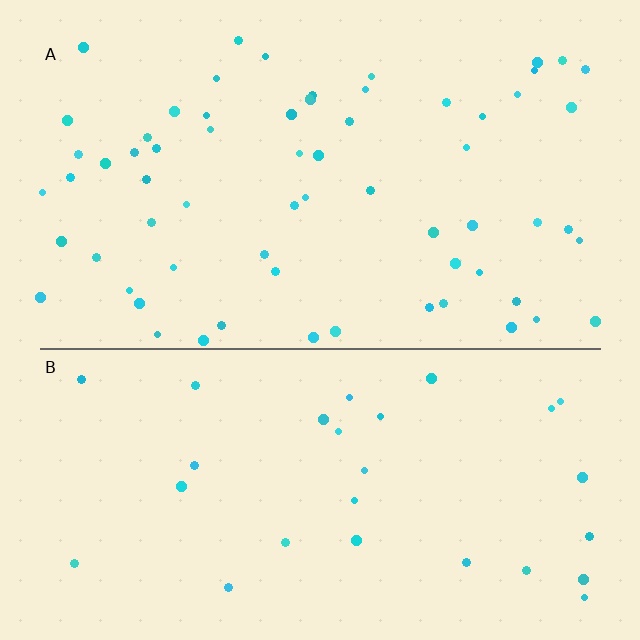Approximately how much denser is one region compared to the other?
Approximately 2.3× — region A over region B.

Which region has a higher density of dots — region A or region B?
A (the top).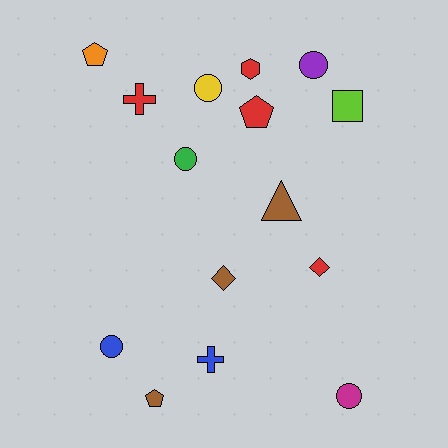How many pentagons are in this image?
There are 3 pentagons.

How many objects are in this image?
There are 15 objects.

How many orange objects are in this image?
There is 1 orange object.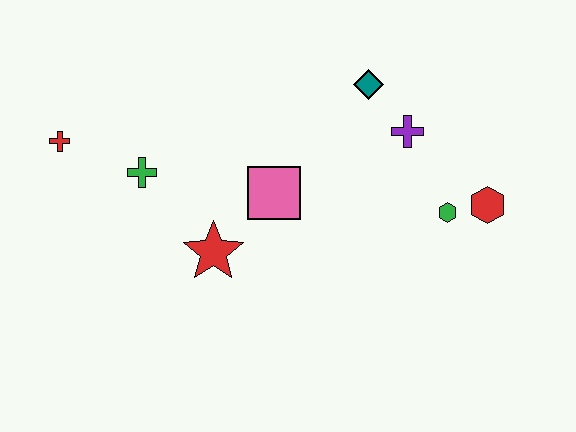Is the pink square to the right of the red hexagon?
No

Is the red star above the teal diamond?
No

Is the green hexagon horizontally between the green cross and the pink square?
No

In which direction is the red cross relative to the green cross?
The red cross is to the left of the green cross.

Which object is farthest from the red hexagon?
The red cross is farthest from the red hexagon.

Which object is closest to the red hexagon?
The green hexagon is closest to the red hexagon.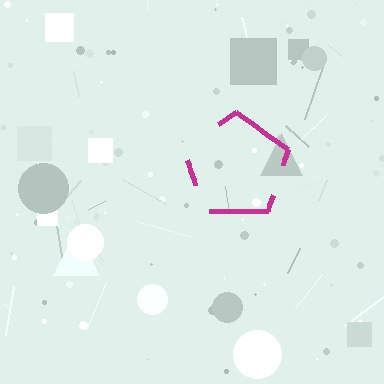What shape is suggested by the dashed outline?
The dashed outline suggests a pentagon.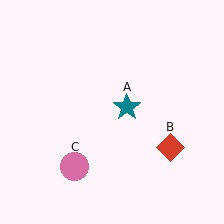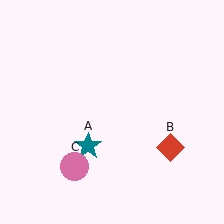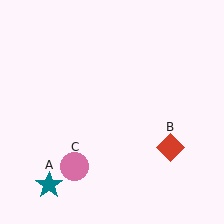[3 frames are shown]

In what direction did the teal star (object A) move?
The teal star (object A) moved down and to the left.